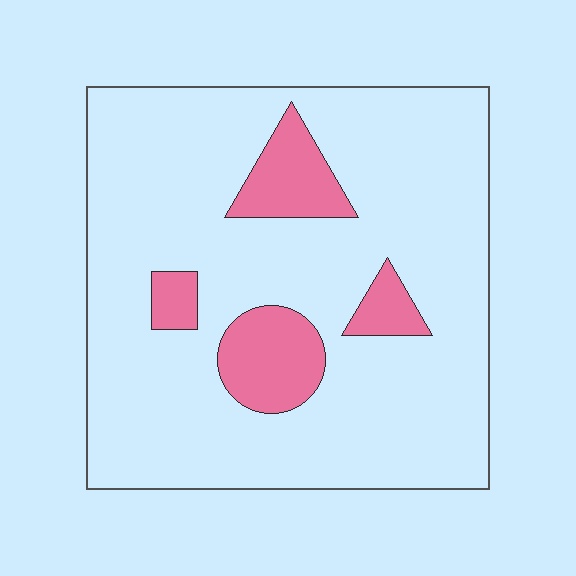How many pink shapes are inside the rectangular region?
4.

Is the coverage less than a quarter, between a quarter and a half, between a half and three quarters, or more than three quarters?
Less than a quarter.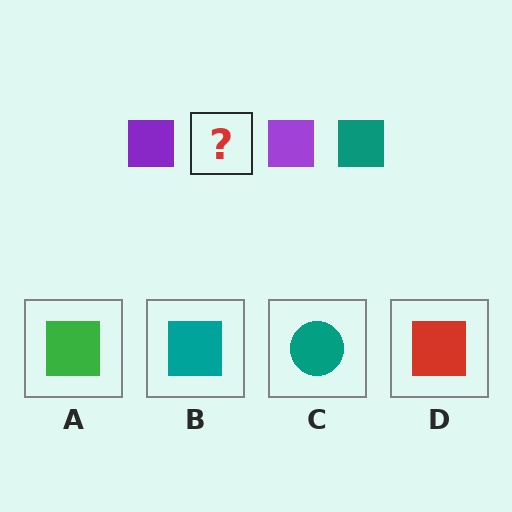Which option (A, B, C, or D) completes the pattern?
B.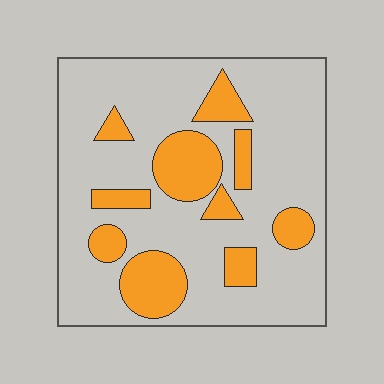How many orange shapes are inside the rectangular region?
10.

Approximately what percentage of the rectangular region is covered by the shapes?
Approximately 25%.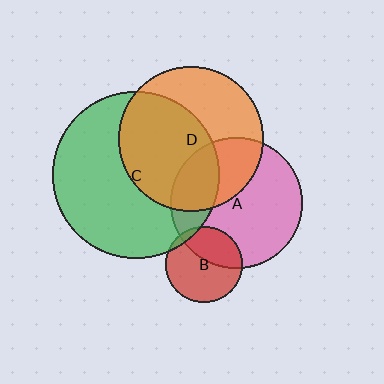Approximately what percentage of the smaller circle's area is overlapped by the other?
Approximately 25%.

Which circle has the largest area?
Circle C (green).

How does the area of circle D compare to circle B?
Approximately 3.6 times.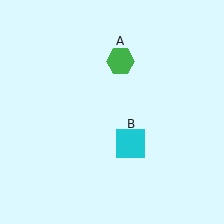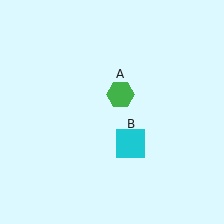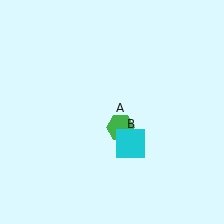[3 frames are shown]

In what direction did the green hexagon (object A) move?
The green hexagon (object A) moved down.